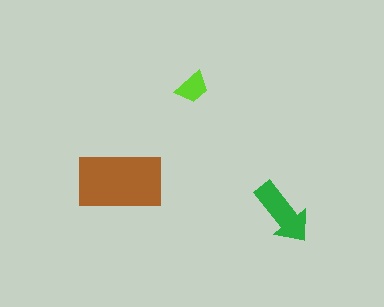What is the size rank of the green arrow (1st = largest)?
2nd.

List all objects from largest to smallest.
The brown rectangle, the green arrow, the lime trapezoid.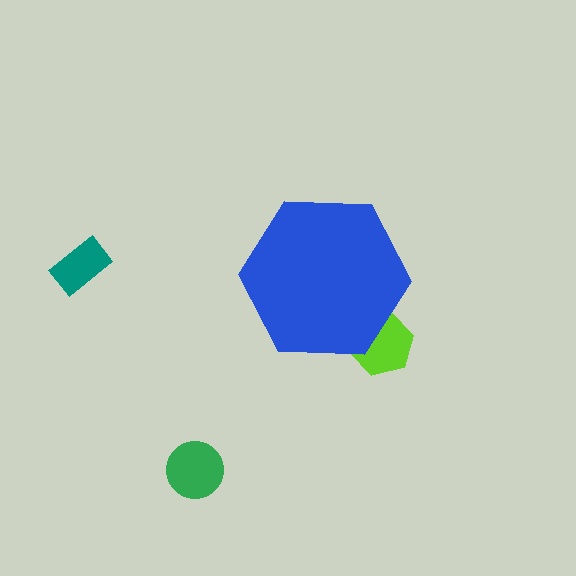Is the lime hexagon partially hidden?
Yes, the lime hexagon is partially hidden behind the blue hexagon.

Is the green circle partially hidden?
No, the green circle is fully visible.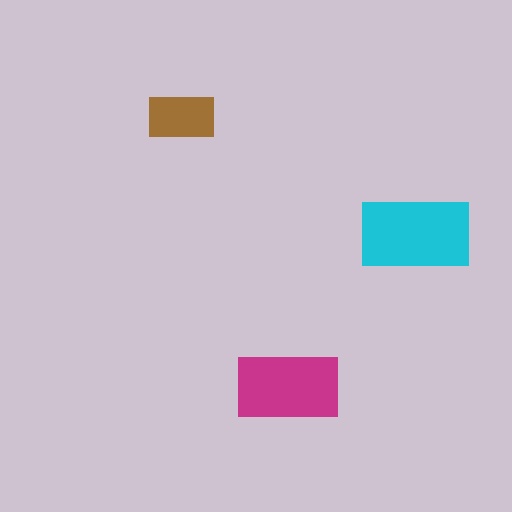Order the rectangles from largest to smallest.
the cyan one, the magenta one, the brown one.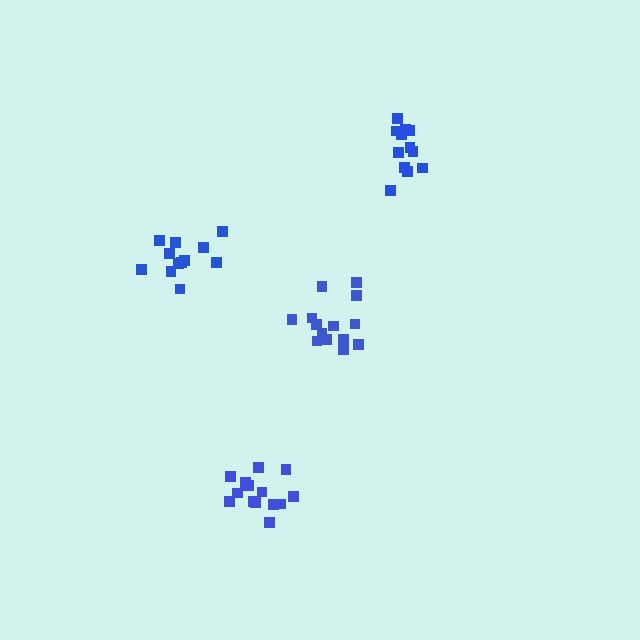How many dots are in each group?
Group 1: 14 dots, Group 2: 14 dots, Group 3: 12 dots, Group 4: 12 dots (52 total).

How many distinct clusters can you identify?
There are 4 distinct clusters.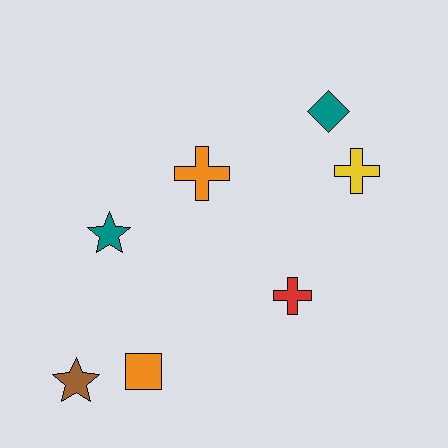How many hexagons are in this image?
There are no hexagons.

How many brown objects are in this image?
There is 1 brown object.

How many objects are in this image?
There are 7 objects.